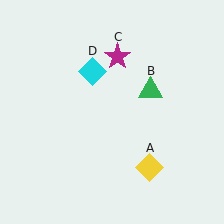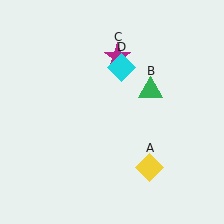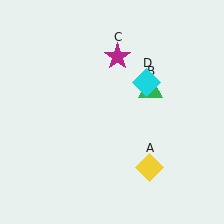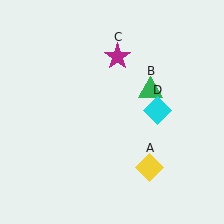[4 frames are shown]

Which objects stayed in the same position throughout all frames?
Yellow diamond (object A) and green triangle (object B) and magenta star (object C) remained stationary.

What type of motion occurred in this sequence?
The cyan diamond (object D) rotated clockwise around the center of the scene.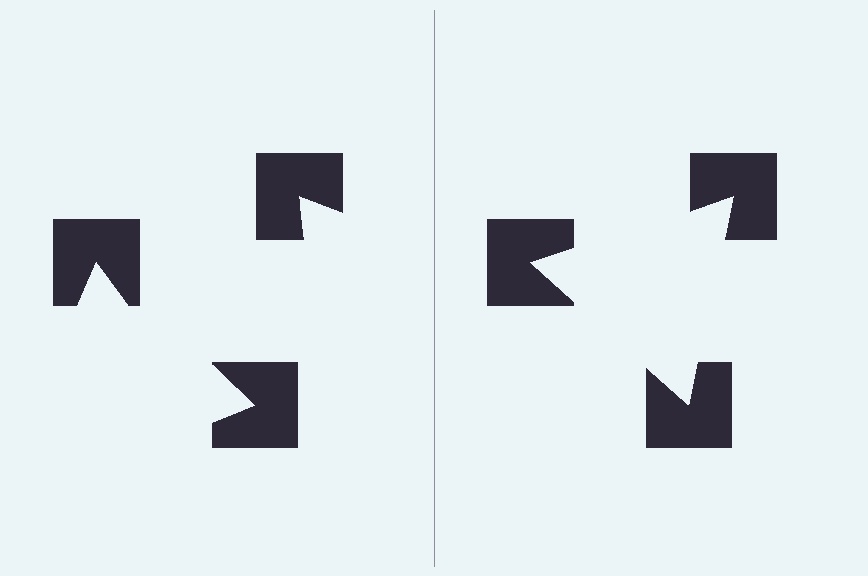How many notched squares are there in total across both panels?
6 — 3 on each side.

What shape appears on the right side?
An illusory triangle.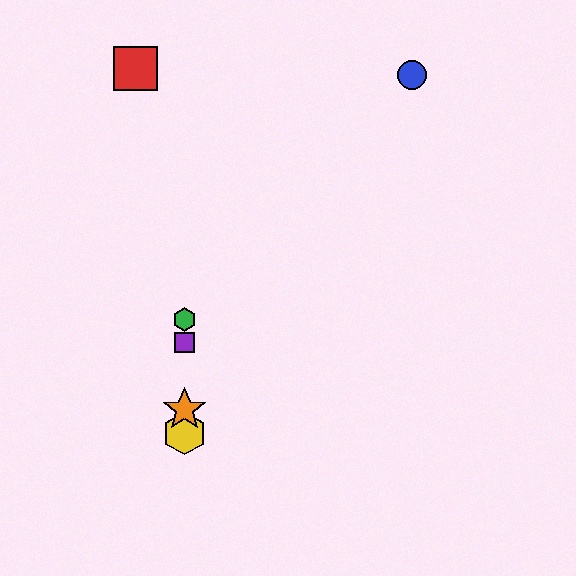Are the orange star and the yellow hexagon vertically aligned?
Yes, both are at x≈185.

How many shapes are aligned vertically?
4 shapes (the green hexagon, the yellow hexagon, the purple square, the orange star) are aligned vertically.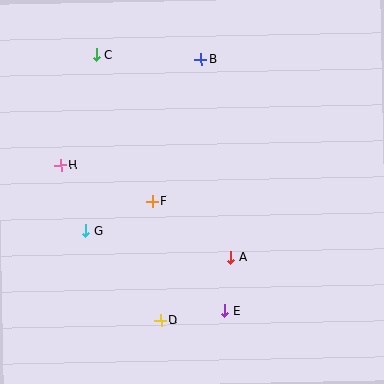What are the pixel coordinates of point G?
Point G is at (85, 231).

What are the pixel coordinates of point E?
Point E is at (225, 311).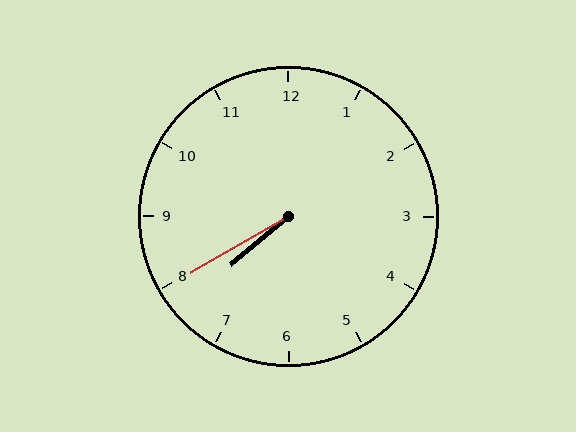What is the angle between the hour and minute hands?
Approximately 10 degrees.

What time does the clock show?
7:40.